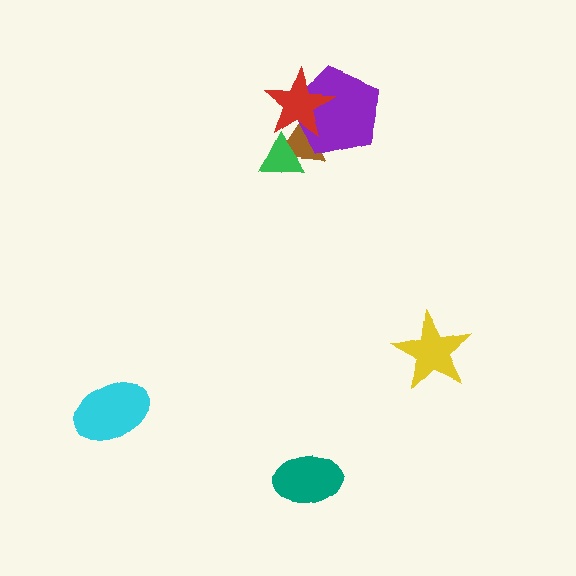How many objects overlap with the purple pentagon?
2 objects overlap with the purple pentagon.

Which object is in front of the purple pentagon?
The red star is in front of the purple pentagon.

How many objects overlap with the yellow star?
0 objects overlap with the yellow star.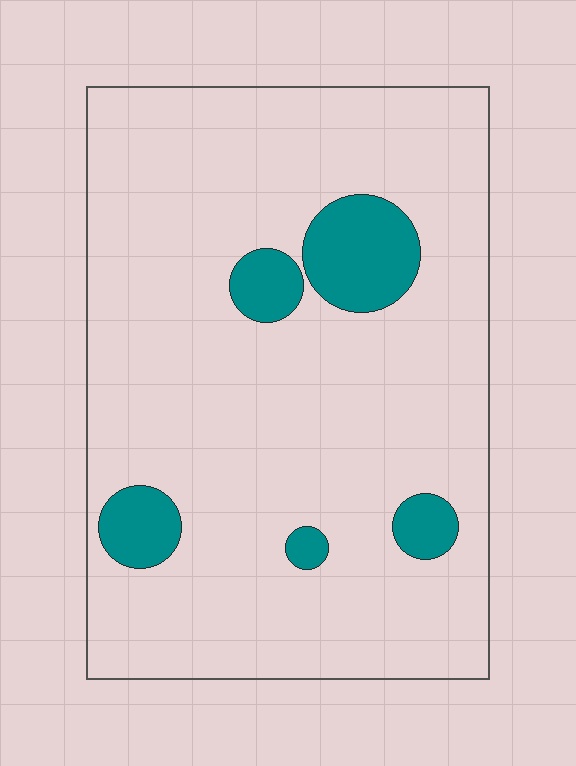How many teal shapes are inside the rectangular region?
5.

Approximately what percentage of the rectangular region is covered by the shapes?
Approximately 10%.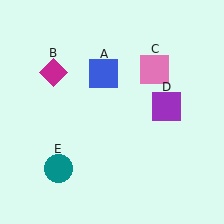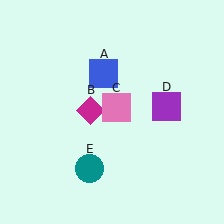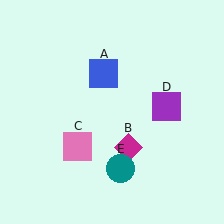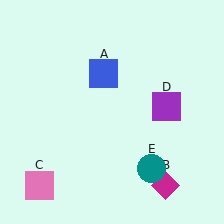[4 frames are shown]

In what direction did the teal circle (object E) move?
The teal circle (object E) moved right.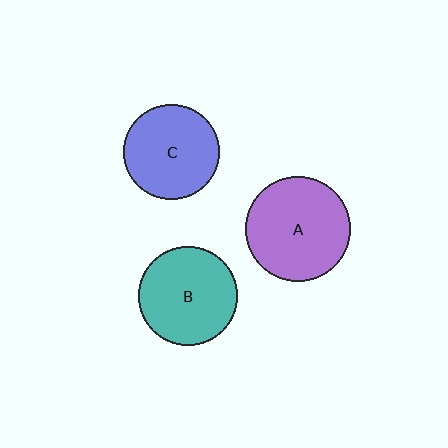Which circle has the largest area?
Circle A (purple).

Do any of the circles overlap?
No, none of the circles overlap.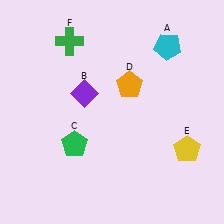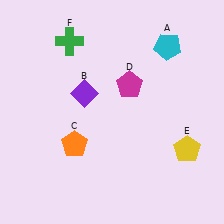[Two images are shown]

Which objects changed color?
C changed from green to orange. D changed from orange to magenta.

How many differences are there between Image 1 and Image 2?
There are 2 differences between the two images.